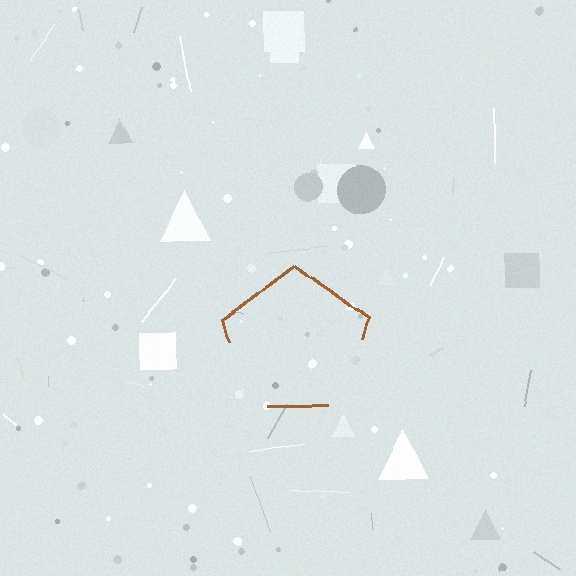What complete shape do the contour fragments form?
The contour fragments form a pentagon.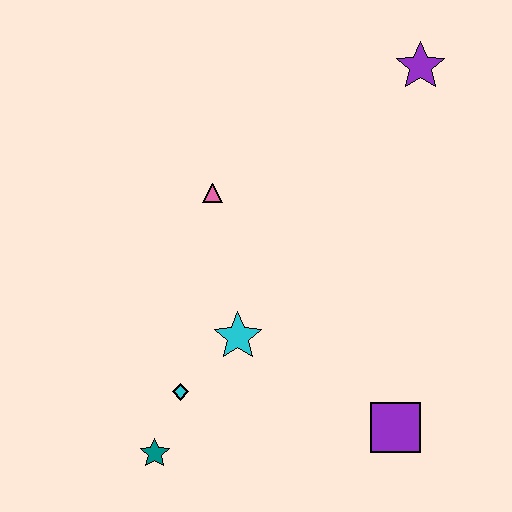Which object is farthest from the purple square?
The purple star is farthest from the purple square.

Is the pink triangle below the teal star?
No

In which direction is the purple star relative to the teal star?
The purple star is above the teal star.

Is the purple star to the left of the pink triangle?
No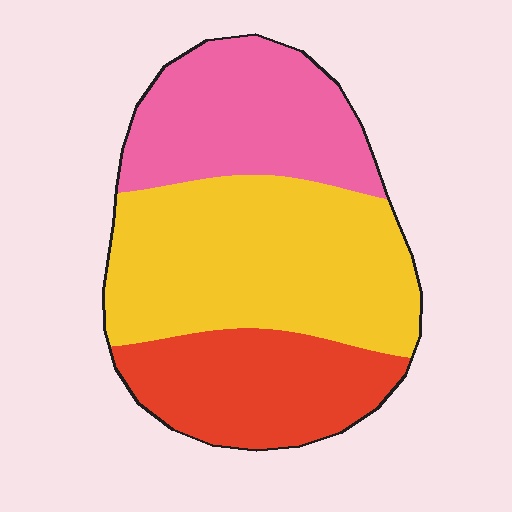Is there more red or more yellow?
Yellow.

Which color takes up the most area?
Yellow, at roughly 45%.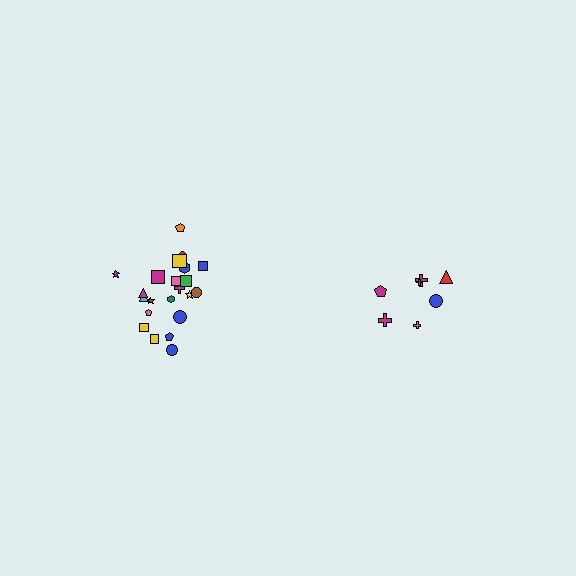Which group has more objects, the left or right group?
The left group.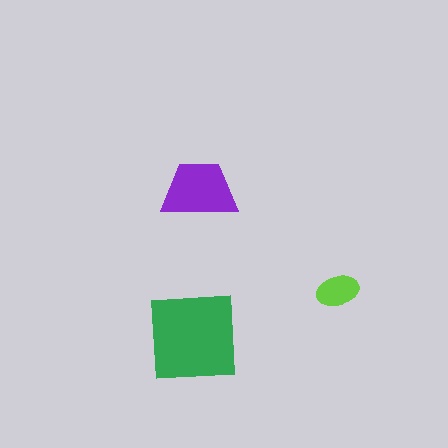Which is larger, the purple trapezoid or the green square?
The green square.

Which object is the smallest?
The lime ellipse.